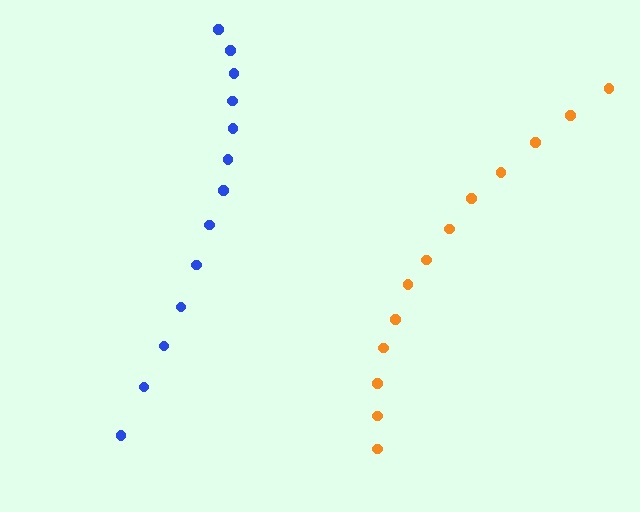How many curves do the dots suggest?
There are 2 distinct paths.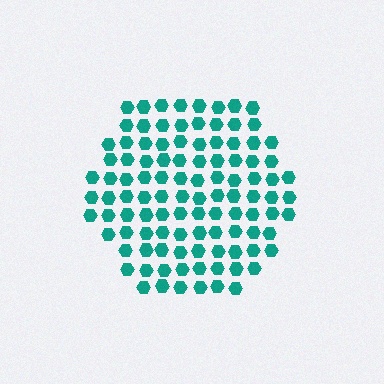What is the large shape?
The large shape is a hexagon.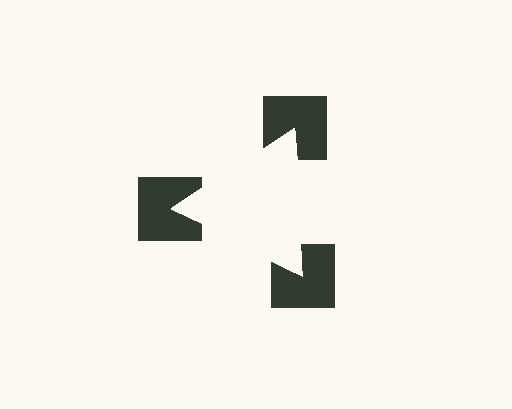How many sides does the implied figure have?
3 sides.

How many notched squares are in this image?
There are 3 — one at each vertex of the illusory triangle.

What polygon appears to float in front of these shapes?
An illusory triangle — its edges are inferred from the aligned wedge cuts in the notched squares, not physically drawn.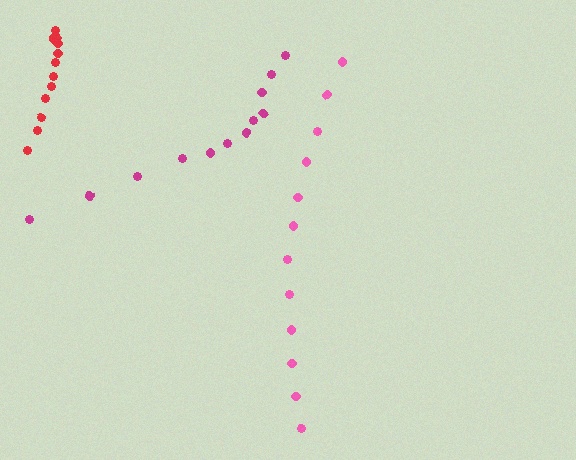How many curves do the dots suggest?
There are 3 distinct paths.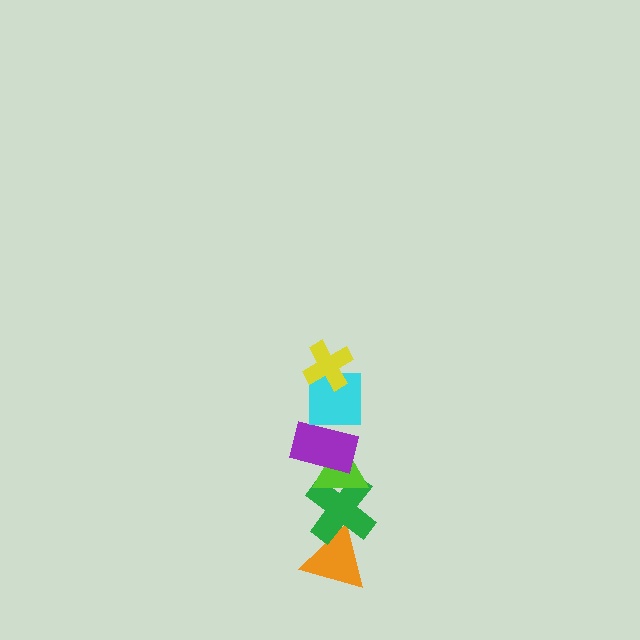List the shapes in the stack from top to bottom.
From top to bottom: the yellow cross, the cyan square, the purple rectangle, the lime triangle, the green cross, the orange triangle.